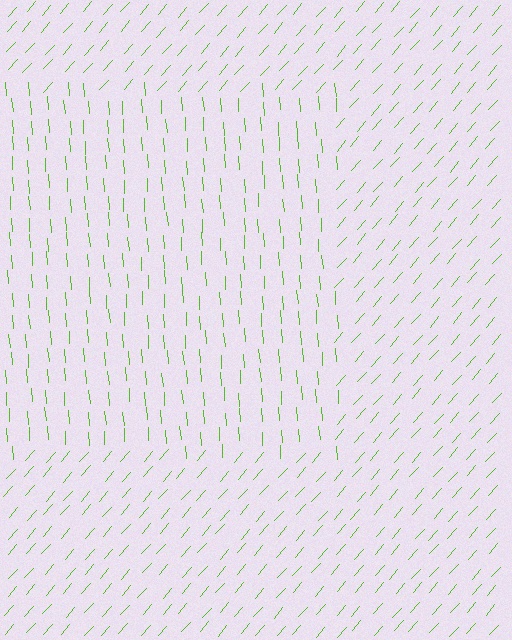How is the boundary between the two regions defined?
The boundary is defined purely by a change in line orientation (approximately 45 degrees difference). All lines are the same color and thickness.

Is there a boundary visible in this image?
Yes, there is a texture boundary formed by a change in line orientation.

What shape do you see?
I see a rectangle.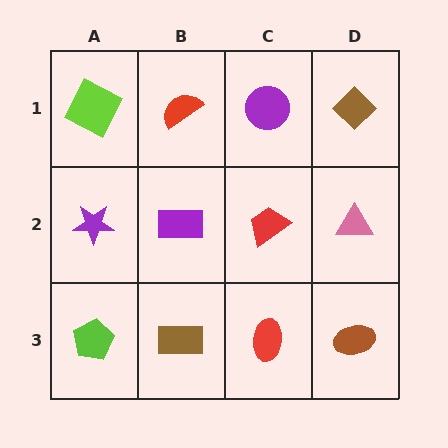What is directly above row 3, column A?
A purple star.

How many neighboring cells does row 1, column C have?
3.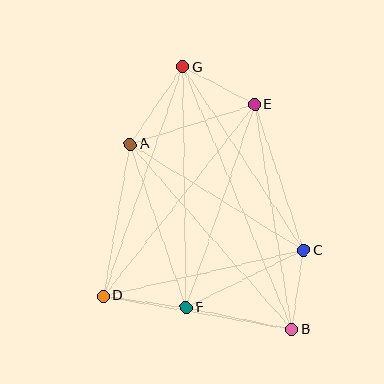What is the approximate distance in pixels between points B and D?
The distance between B and D is approximately 191 pixels.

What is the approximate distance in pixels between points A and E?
The distance between A and E is approximately 130 pixels.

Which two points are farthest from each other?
Points B and G are farthest from each other.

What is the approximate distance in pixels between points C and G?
The distance between C and G is approximately 219 pixels.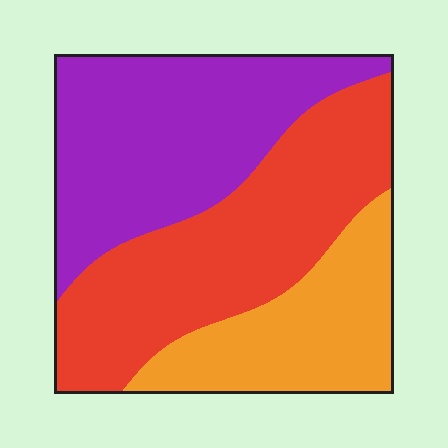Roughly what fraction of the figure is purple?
Purple covers around 35% of the figure.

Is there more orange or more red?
Red.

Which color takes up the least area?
Orange, at roughly 25%.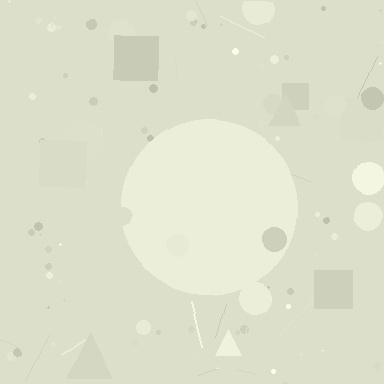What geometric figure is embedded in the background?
A circle is embedded in the background.